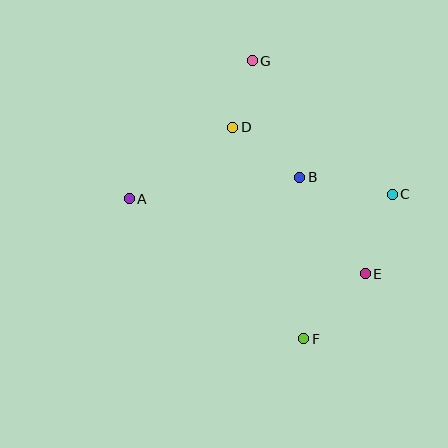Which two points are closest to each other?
Points D and G are closest to each other.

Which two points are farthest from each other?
Points F and G are farthest from each other.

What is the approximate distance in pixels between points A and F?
The distance between A and F is approximately 224 pixels.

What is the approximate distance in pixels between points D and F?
The distance between D and F is approximately 223 pixels.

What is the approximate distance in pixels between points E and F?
The distance between E and F is approximately 89 pixels.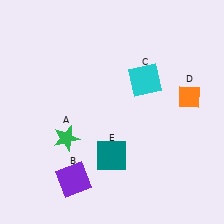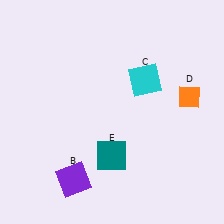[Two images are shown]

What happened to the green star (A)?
The green star (A) was removed in Image 2. It was in the bottom-left area of Image 1.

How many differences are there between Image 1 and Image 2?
There is 1 difference between the two images.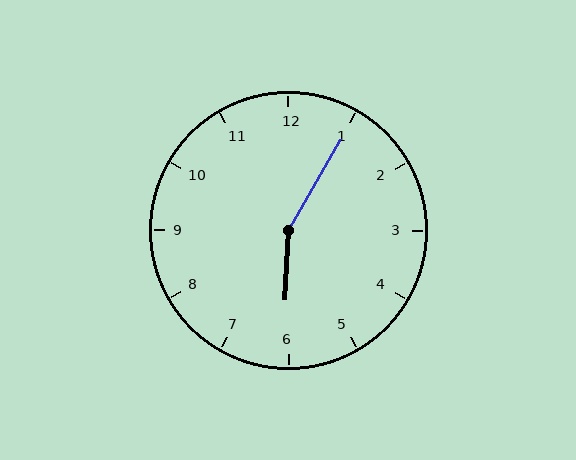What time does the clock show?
6:05.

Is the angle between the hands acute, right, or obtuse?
It is obtuse.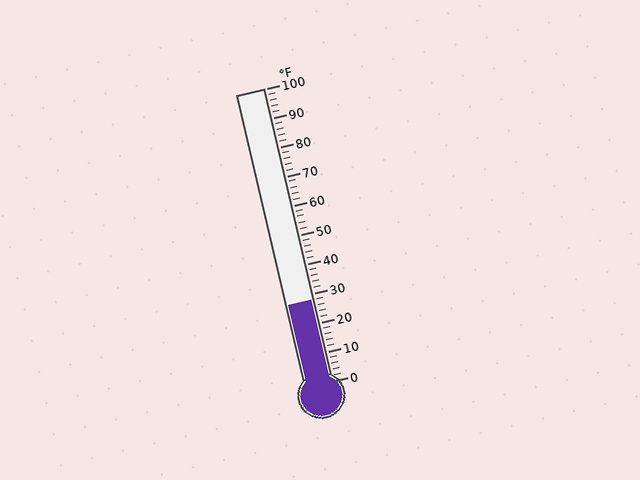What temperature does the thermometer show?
The thermometer shows approximately 28°F.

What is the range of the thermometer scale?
The thermometer scale ranges from 0°F to 100°F.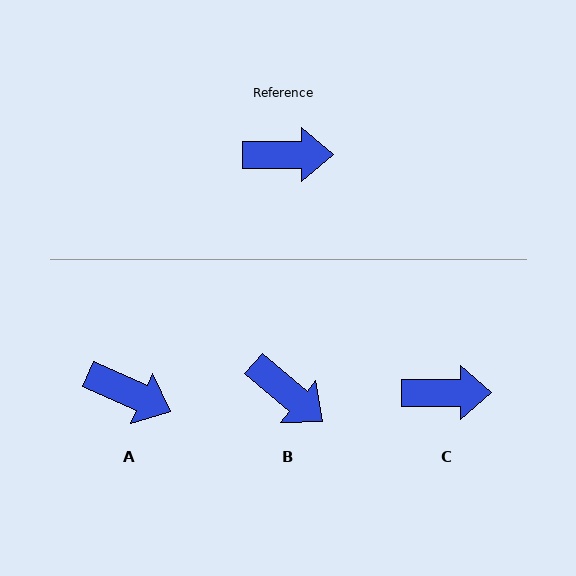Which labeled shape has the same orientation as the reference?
C.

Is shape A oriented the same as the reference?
No, it is off by about 25 degrees.